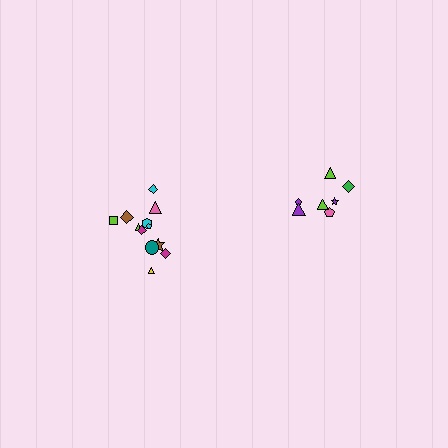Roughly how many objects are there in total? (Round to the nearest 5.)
Roughly 20 objects in total.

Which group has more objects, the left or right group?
The left group.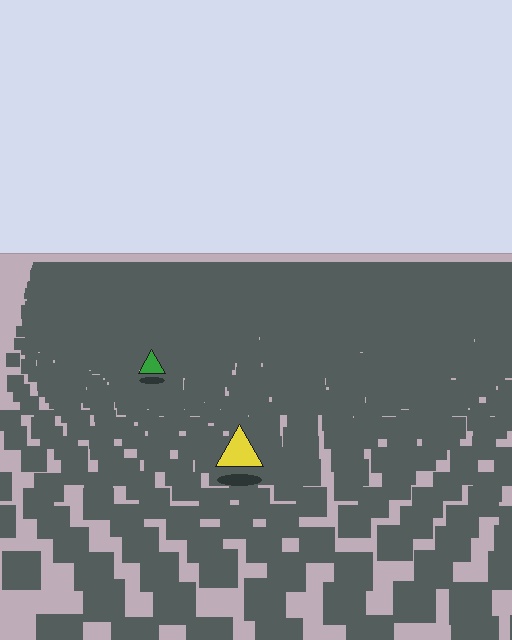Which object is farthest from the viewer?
The green triangle is farthest from the viewer. It appears smaller and the ground texture around it is denser.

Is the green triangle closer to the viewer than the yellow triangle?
No. The yellow triangle is closer — you can tell from the texture gradient: the ground texture is coarser near it.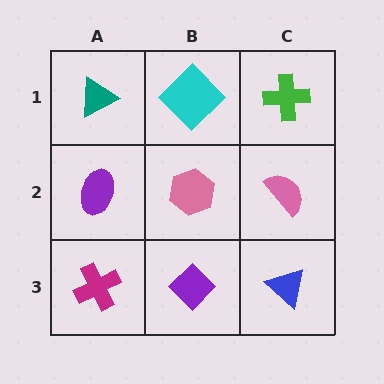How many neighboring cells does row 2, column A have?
3.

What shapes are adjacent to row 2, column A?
A teal triangle (row 1, column A), a magenta cross (row 3, column A), a pink hexagon (row 2, column B).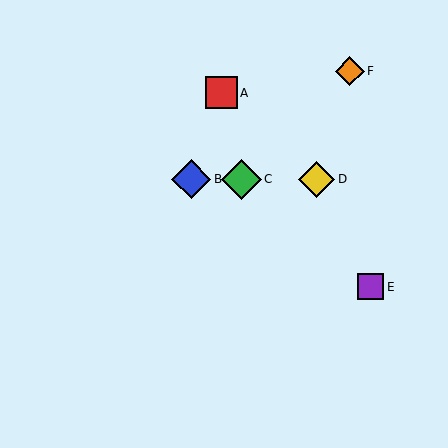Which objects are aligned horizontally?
Objects B, C, D are aligned horizontally.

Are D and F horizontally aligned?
No, D is at y≈179 and F is at y≈71.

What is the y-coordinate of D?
Object D is at y≈179.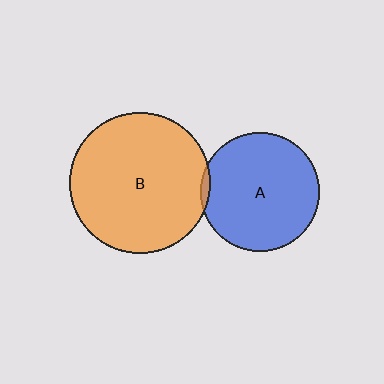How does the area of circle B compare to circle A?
Approximately 1.4 times.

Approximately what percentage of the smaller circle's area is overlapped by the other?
Approximately 5%.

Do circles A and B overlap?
Yes.